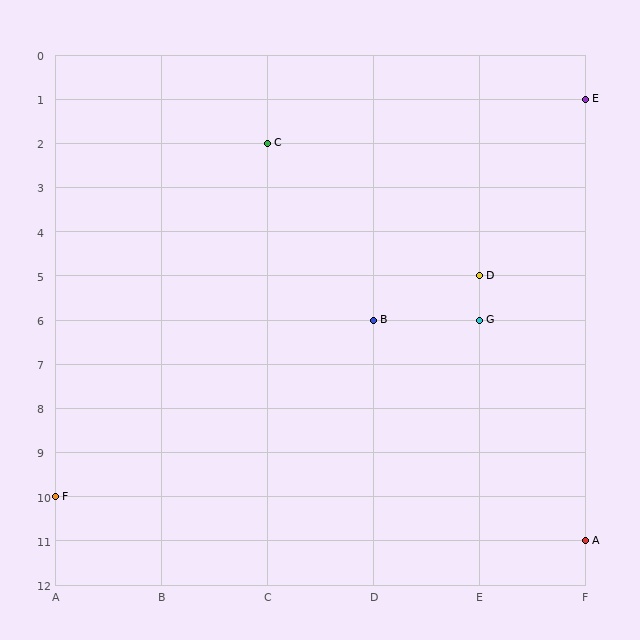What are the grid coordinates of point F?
Point F is at grid coordinates (A, 10).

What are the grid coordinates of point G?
Point G is at grid coordinates (E, 6).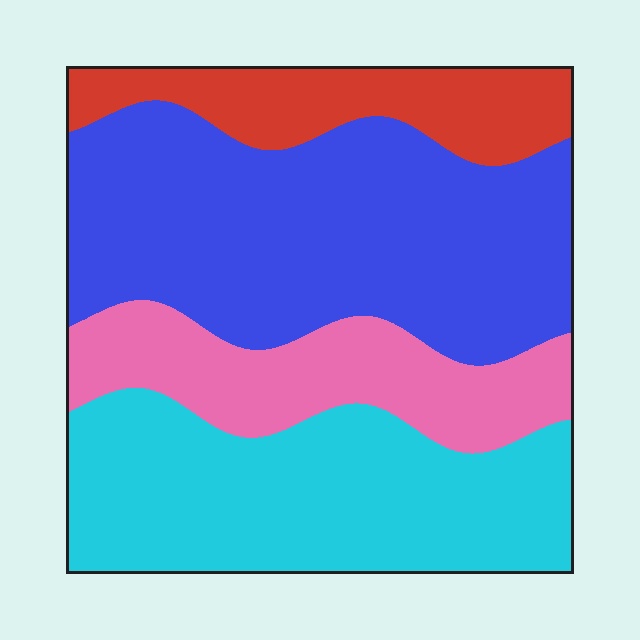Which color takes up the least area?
Red, at roughly 15%.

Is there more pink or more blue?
Blue.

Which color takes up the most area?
Blue, at roughly 40%.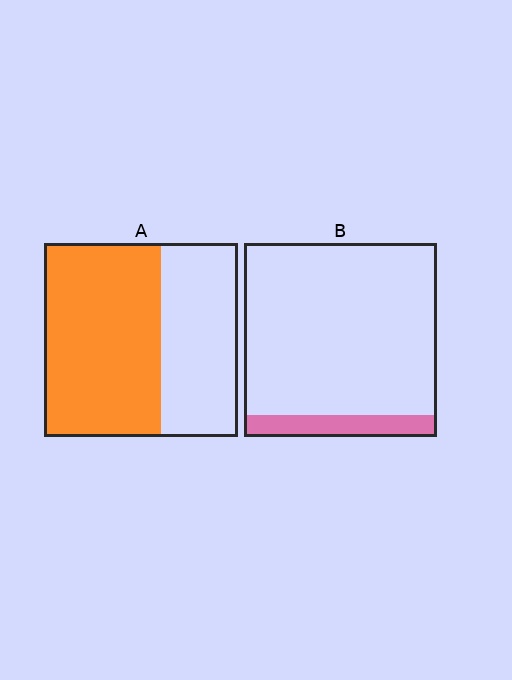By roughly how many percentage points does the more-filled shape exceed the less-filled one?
By roughly 50 percentage points (A over B).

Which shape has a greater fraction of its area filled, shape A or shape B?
Shape A.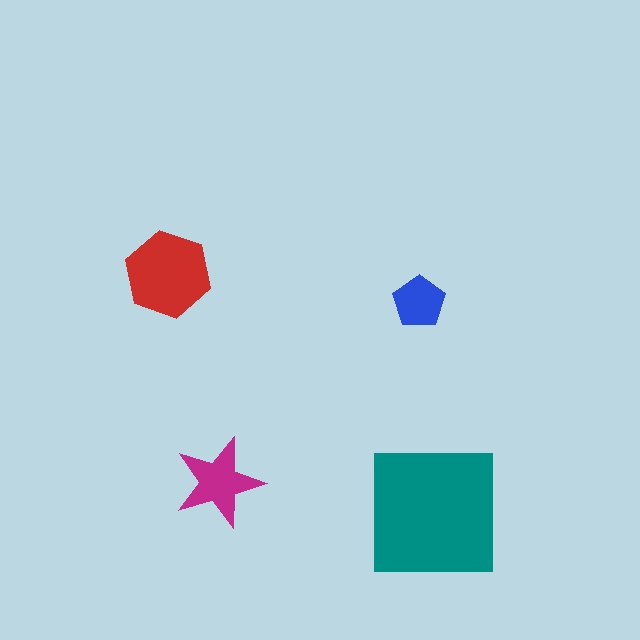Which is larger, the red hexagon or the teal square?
The teal square.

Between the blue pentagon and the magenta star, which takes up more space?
The magenta star.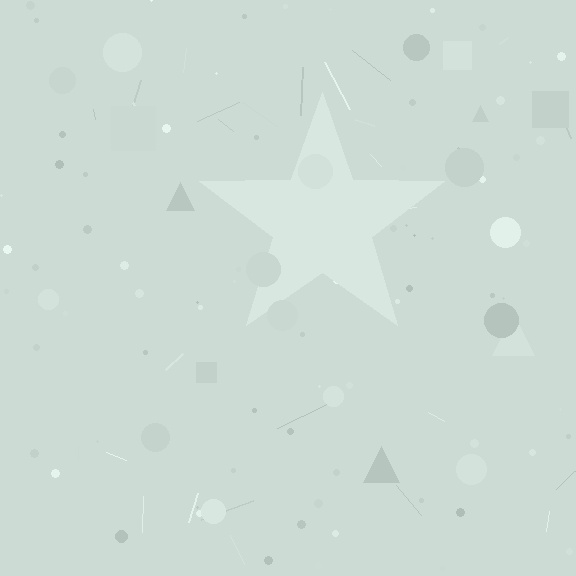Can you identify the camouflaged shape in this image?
The camouflaged shape is a star.